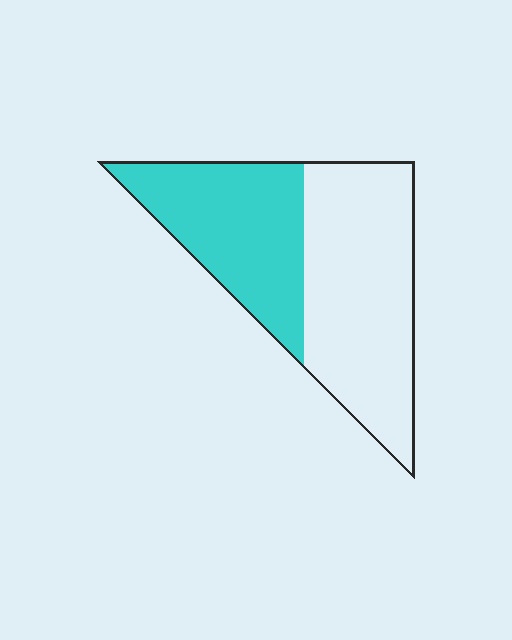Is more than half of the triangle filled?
No.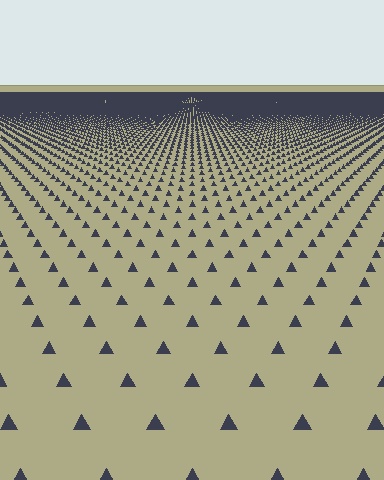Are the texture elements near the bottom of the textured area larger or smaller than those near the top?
Larger. Near the bottom, elements are closer to the viewer and appear at a bigger on-screen size.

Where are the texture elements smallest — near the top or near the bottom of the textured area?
Near the top.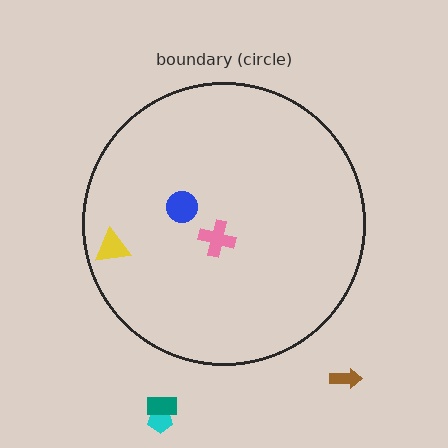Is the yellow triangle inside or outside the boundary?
Inside.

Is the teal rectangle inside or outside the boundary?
Outside.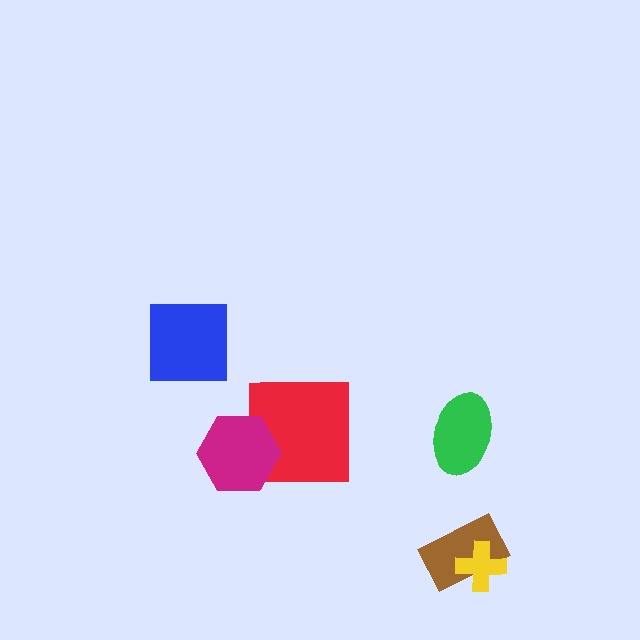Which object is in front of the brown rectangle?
The yellow cross is in front of the brown rectangle.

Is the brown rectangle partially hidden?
Yes, it is partially covered by another shape.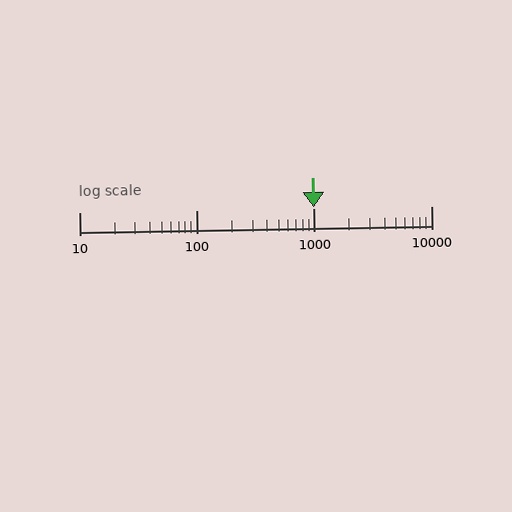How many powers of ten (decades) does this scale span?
The scale spans 3 decades, from 10 to 10000.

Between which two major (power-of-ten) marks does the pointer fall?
The pointer is between 1000 and 10000.